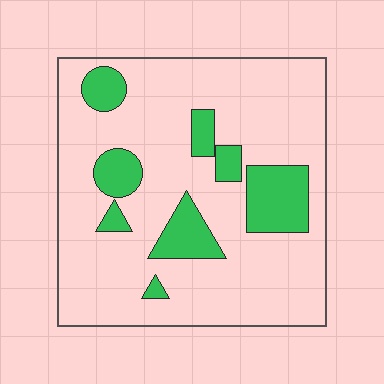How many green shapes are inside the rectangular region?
8.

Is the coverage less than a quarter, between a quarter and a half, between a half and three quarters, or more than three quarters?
Less than a quarter.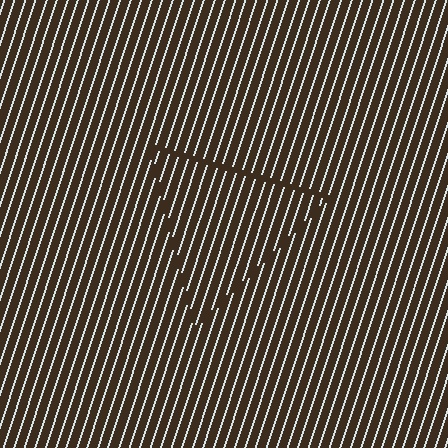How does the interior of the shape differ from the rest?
The interior of the shape contains the same grating, shifted by half a period — the contour is defined by the phase discontinuity where line-ends from the inner and outer gratings abut.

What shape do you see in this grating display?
An illusory triangle. The interior of the shape contains the same grating, shifted by half a period — the contour is defined by the phase discontinuity where line-ends from the inner and outer gratings abut.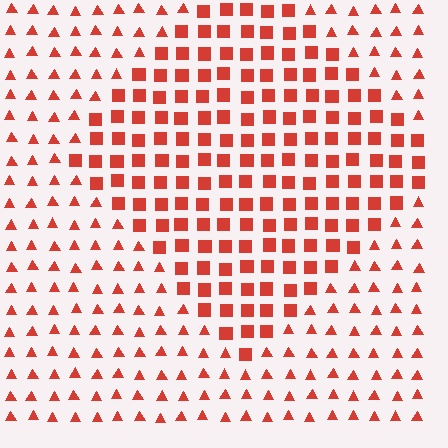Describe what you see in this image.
The image is filled with small red elements arranged in a uniform grid. A diamond-shaped region contains squares, while the surrounding area contains triangles. The boundary is defined purely by the change in element shape.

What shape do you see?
I see a diamond.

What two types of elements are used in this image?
The image uses squares inside the diamond region and triangles outside it.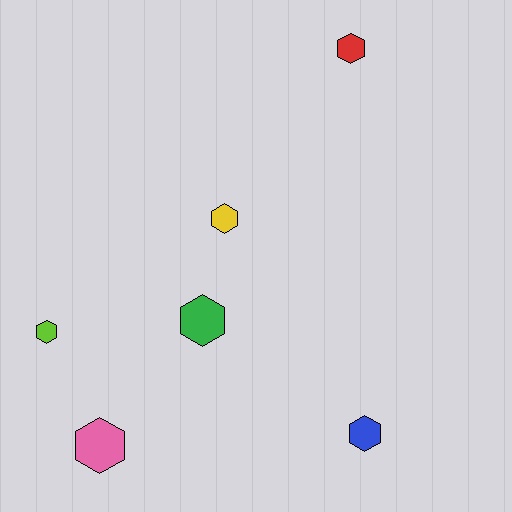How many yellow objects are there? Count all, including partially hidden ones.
There is 1 yellow object.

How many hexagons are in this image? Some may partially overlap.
There are 6 hexagons.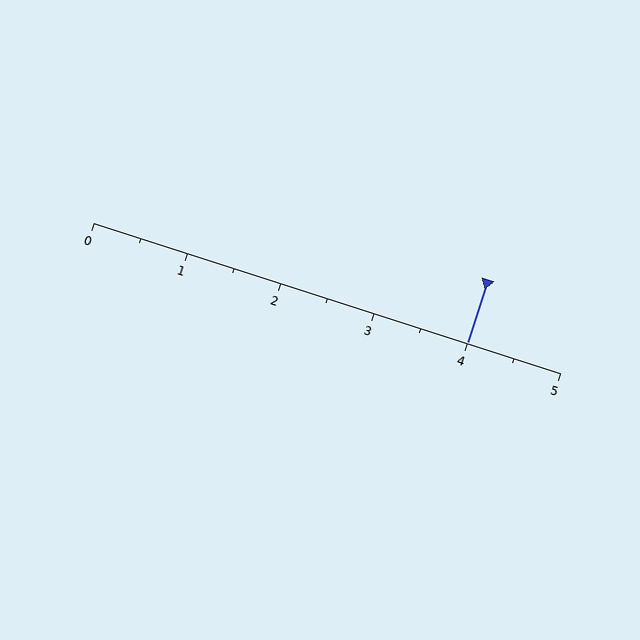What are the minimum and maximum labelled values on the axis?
The axis runs from 0 to 5.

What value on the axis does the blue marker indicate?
The marker indicates approximately 4.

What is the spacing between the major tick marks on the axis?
The major ticks are spaced 1 apart.